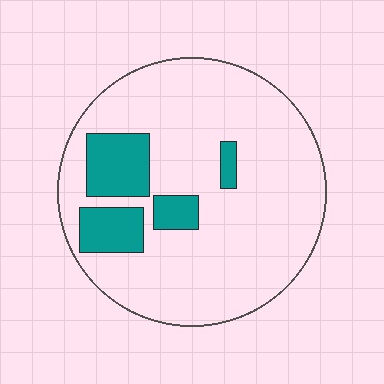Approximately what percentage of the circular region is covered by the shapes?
Approximately 15%.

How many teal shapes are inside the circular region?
4.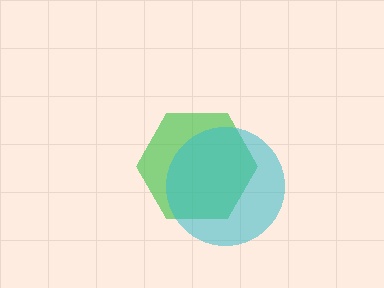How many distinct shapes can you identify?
There are 2 distinct shapes: a green hexagon, a cyan circle.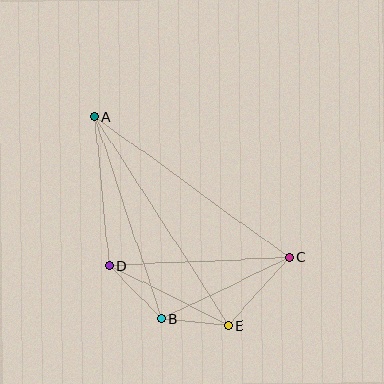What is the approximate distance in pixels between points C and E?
The distance between C and E is approximately 91 pixels.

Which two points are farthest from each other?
Points A and E are farthest from each other.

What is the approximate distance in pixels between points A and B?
The distance between A and B is approximately 213 pixels.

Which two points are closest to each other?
Points B and E are closest to each other.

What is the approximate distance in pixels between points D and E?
The distance between D and E is approximately 134 pixels.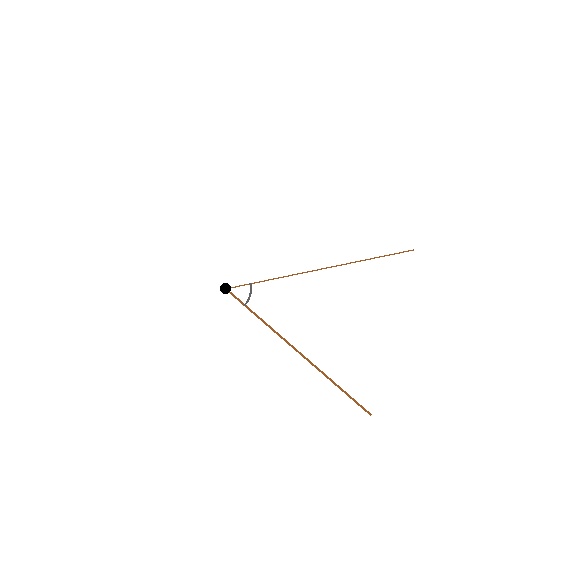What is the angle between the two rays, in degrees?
Approximately 53 degrees.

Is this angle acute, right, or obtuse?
It is acute.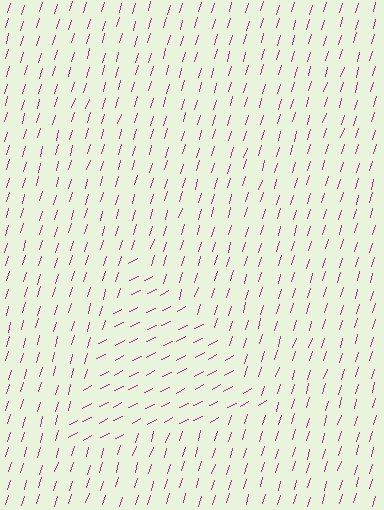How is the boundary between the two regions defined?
The boundary is defined purely by a change in line orientation (approximately 45 degrees difference). All lines are the same color and thickness.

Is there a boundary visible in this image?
Yes, there is a texture boundary formed by a change in line orientation.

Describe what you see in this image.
The image is filled with small magenta line segments. A triangle region in the image has lines oriented differently from the surrounding lines, creating a visible texture boundary.